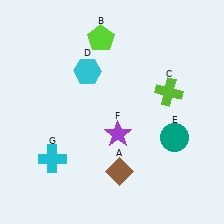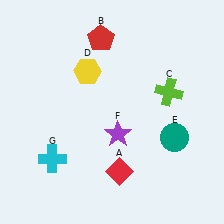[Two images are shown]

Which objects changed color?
A changed from brown to red. B changed from lime to red. D changed from cyan to yellow.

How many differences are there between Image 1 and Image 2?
There are 3 differences between the two images.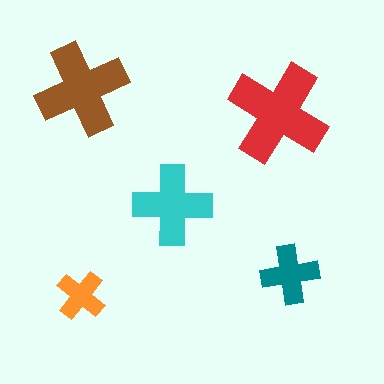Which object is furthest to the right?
The teal cross is rightmost.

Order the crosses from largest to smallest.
the red one, the brown one, the cyan one, the teal one, the orange one.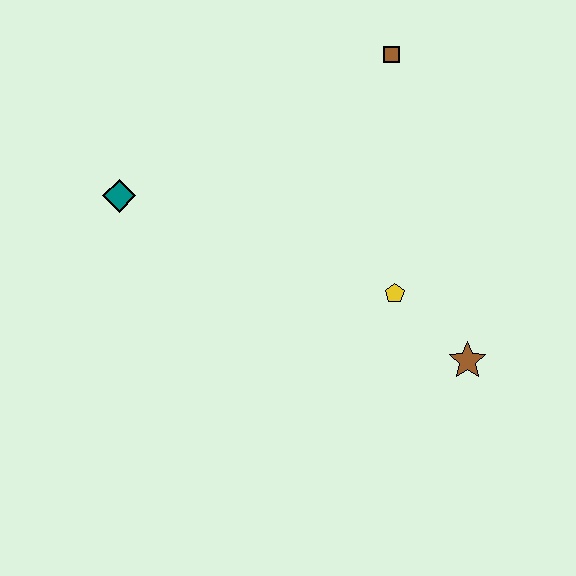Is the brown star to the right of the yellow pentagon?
Yes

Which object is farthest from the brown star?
The teal diamond is farthest from the brown star.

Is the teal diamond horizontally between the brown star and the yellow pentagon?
No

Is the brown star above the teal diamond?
No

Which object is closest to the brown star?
The yellow pentagon is closest to the brown star.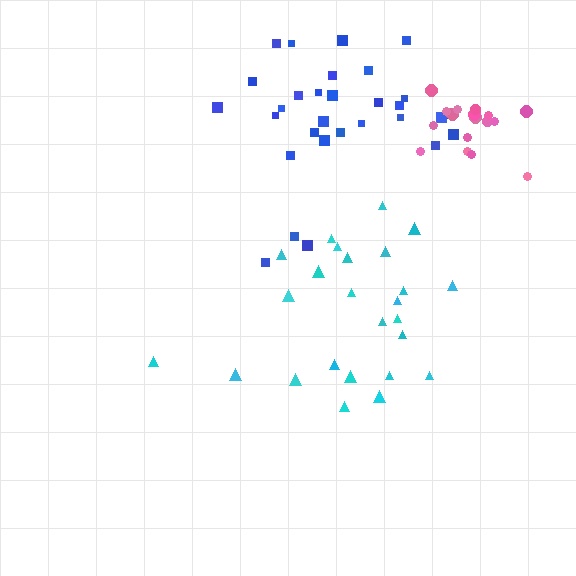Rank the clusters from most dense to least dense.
pink, blue, cyan.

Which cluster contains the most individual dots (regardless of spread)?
Blue (31).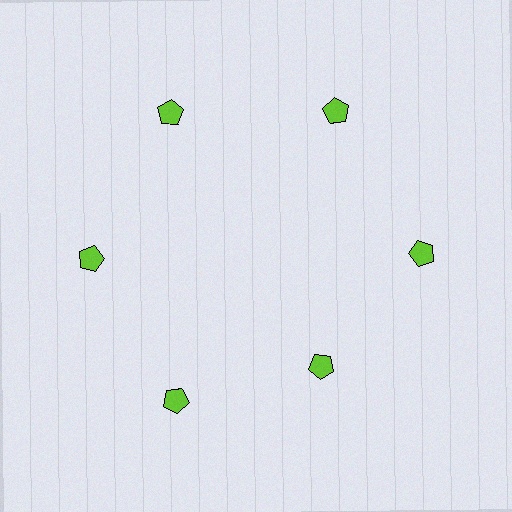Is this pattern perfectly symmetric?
No. The 6 lime pentagons are arranged in a ring, but one element near the 5 o'clock position is pulled inward toward the center, breaking the 6-fold rotational symmetry.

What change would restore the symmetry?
The symmetry would be restored by moving it outward, back onto the ring so that all 6 pentagons sit at equal angles and equal distance from the center.